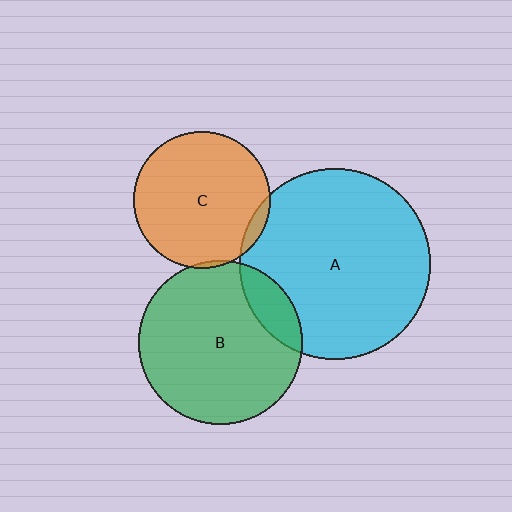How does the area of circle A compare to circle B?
Approximately 1.4 times.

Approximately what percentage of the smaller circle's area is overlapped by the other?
Approximately 5%.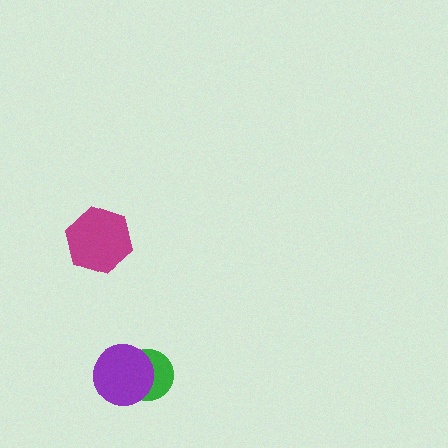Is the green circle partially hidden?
Yes, it is partially covered by another shape.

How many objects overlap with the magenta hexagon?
0 objects overlap with the magenta hexagon.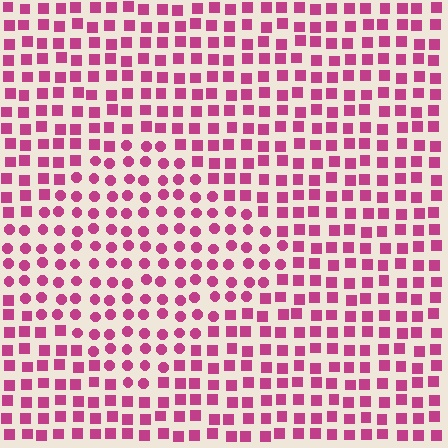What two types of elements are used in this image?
The image uses circles inside the diamond region and squares outside it.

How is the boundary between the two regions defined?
The boundary is defined by a change in element shape: circles inside vs. squares outside. All elements share the same color and spacing.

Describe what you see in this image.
The image is filled with small magenta elements arranged in a uniform grid. A diamond-shaped region contains circles, while the surrounding area contains squares. The boundary is defined purely by the change in element shape.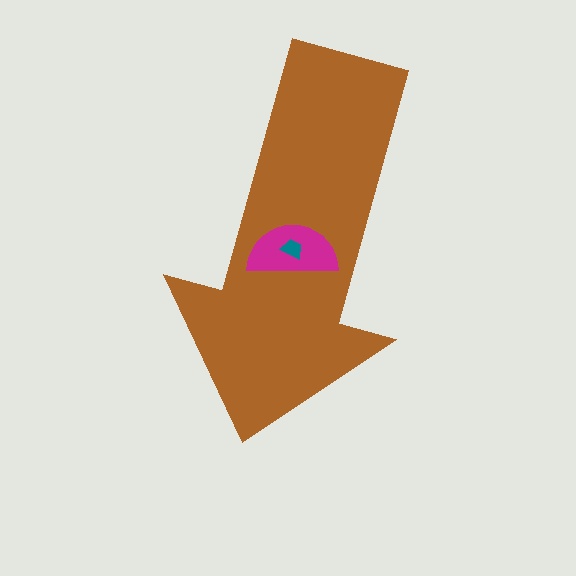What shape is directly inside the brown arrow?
The magenta semicircle.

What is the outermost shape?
The brown arrow.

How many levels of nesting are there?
3.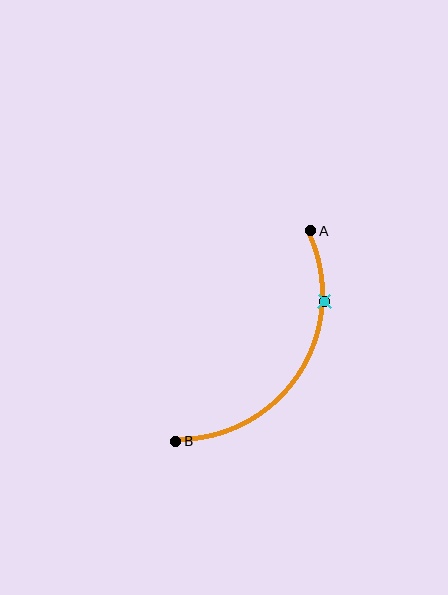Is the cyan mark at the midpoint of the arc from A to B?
No. The cyan mark lies on the arc but is closer to endpoint A. The arc midpoint would be at the point on the curve equidistant along the arc from both A and B.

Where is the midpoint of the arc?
The arc midpoint is the point on the curve farthest from the straight line joining A and B. It sits to the right of that line.